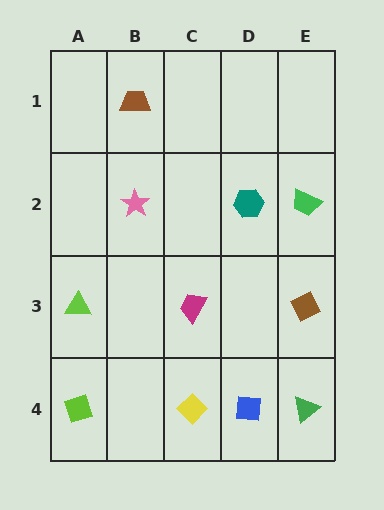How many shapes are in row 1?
1 shape.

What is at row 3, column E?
A brown diamond.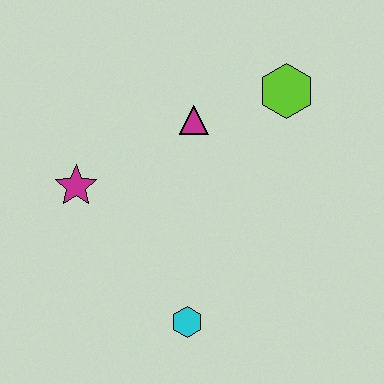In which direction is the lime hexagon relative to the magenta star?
The lime hexagon is to the right of the magenta star.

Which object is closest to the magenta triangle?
The lime hexagon is closest to the magenta triangle.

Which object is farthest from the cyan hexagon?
The lime hexagon is farthest from the cyan hexagon.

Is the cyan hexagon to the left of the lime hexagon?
Yes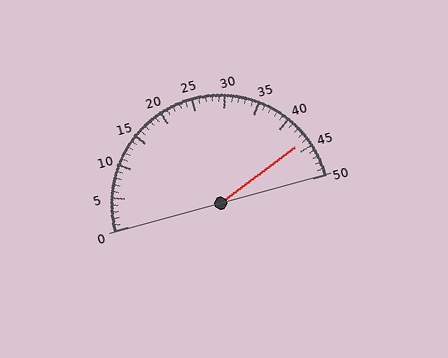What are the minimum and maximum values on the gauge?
The gauge ranges from 0 to 50.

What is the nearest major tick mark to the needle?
The nearest major tick mark is 45.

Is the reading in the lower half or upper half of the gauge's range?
The reading is in the upper half of the range (0 to 50).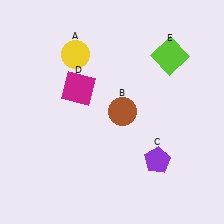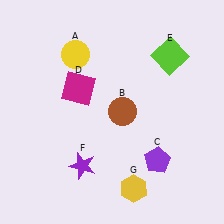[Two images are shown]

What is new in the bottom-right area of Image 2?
A yellow hexagon (G) was added in the bottom-right area of Image 2.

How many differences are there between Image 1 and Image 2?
There are 2 differences between the two images.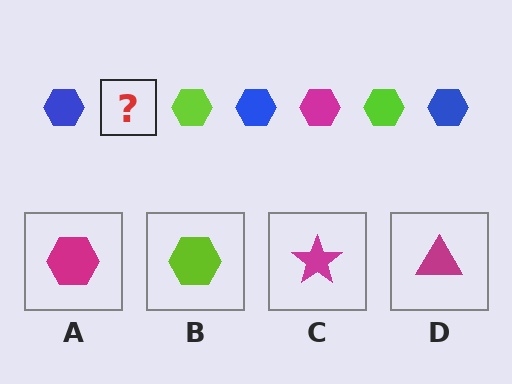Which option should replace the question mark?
Option A.